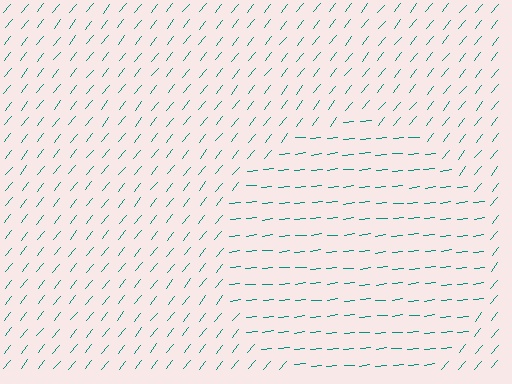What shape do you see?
I see a circle.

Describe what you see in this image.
The image is filled with small teal line segments. A circle region in the image has lines oriented differently from the surrounding lines, creating a visible texture boundary.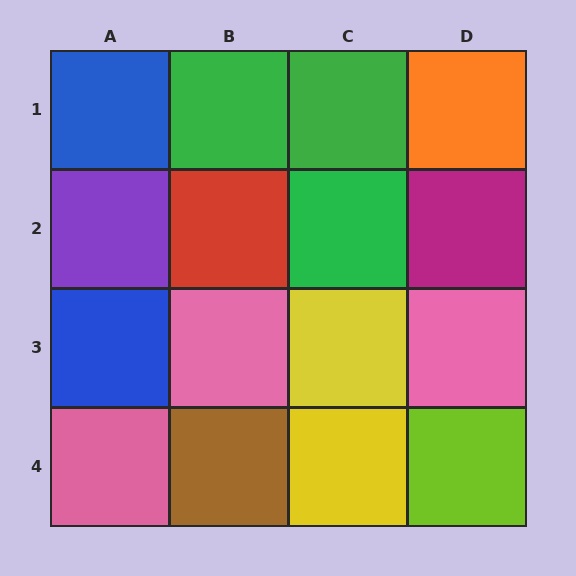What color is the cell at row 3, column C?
Yellow.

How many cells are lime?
1 cell is lime.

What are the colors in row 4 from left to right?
Pink, brown, yellow, lime.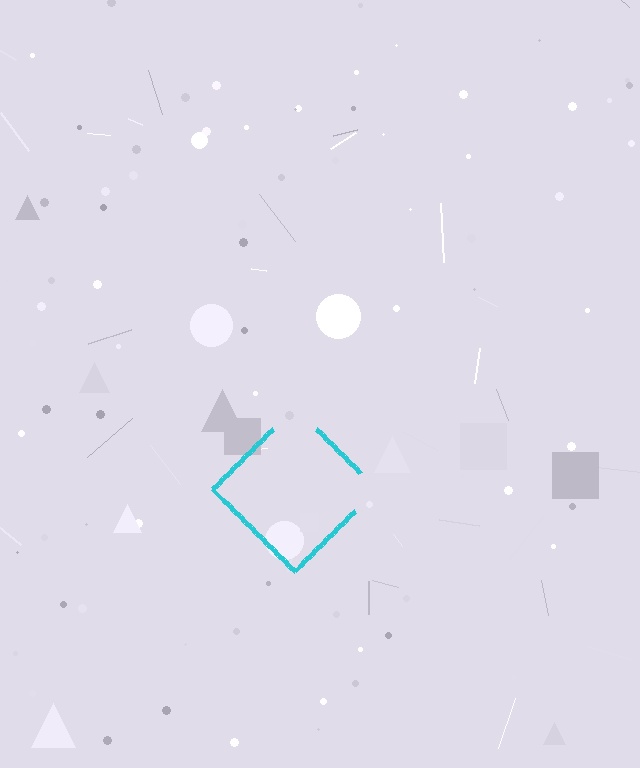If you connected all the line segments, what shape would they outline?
They would outline a diamond.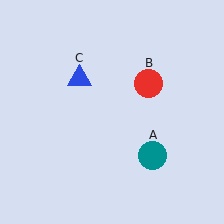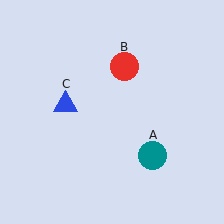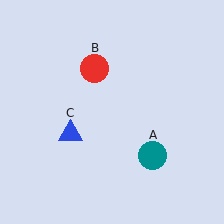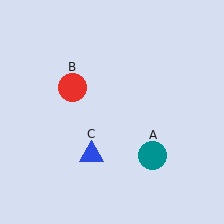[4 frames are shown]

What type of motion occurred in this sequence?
The red circle (object B), blue triangle (object C) rotated counterclockwise around the center of the scene.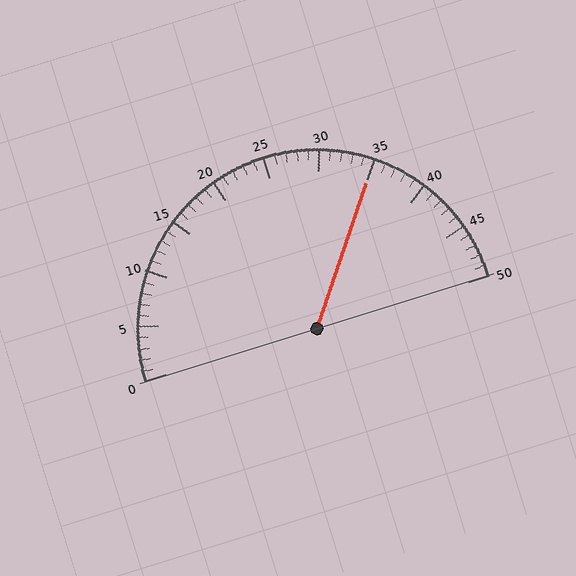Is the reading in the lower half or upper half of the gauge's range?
The reading is in the upper half of the range (0 to 50).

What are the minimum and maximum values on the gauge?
The gauge ranges from 0 to 50.